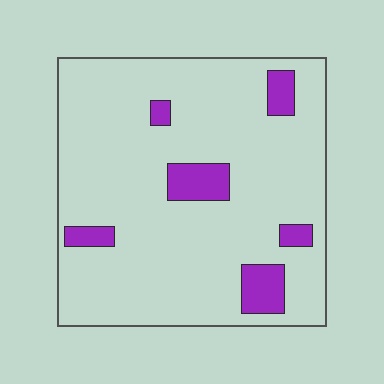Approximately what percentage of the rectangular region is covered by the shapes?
Approximately 10%.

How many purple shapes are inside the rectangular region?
6.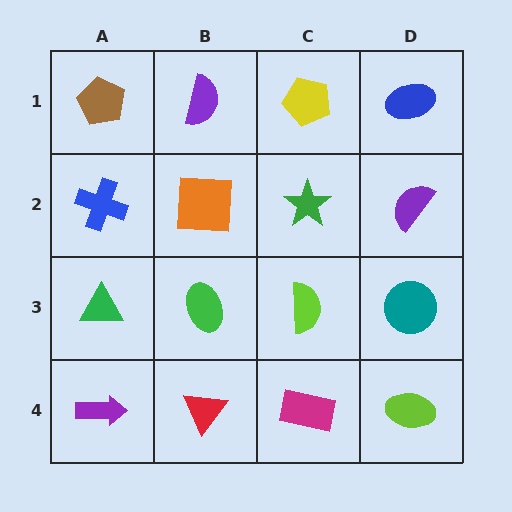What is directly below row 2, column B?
A green ellipse.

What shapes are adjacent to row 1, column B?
An orange square (row 2, column B), a brown pentagon (row 1, column A), a yellow pentagon (row 1, column C).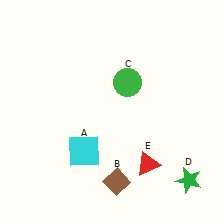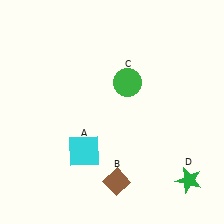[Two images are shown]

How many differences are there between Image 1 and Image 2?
There is 1 difference between the two images.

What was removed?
The red triangle (E) was removed in Image 2.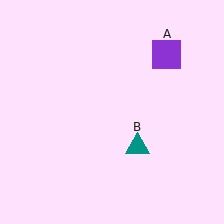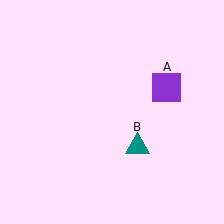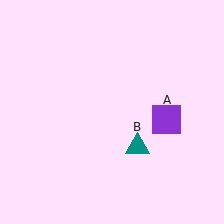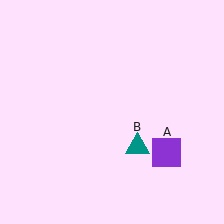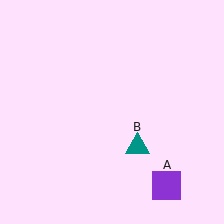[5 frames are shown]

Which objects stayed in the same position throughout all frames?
Teal triangle (object B) remained stationary.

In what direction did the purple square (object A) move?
The purple square (object A) moved down.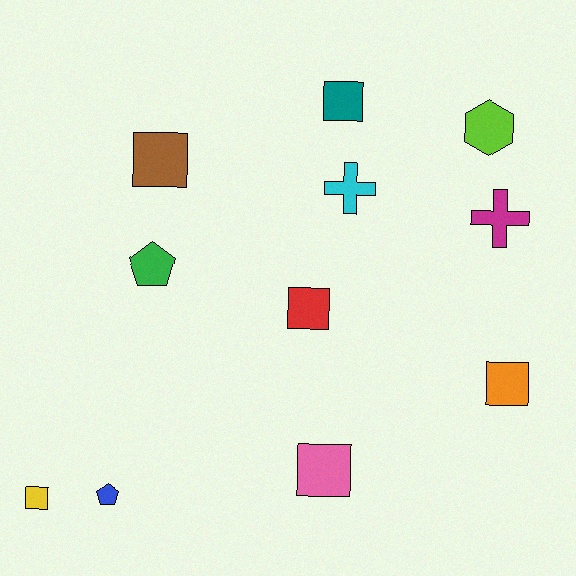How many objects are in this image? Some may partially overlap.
There are 11 objects.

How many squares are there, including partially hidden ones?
There are 6 squares.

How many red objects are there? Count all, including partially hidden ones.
There is 1 red object.